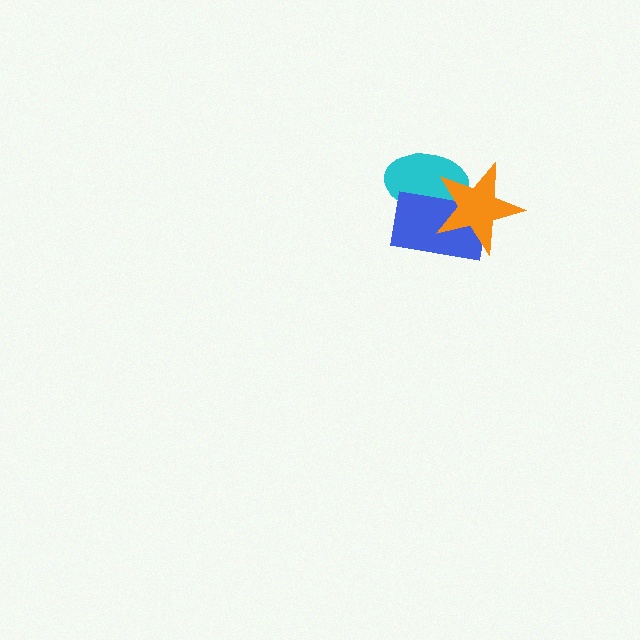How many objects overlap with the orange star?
2 objects overlap with the orange star.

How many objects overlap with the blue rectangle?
2 objects overlap with the blue rectangle.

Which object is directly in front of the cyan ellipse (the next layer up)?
The blue rectangle is directly in front of the cyan ellipse.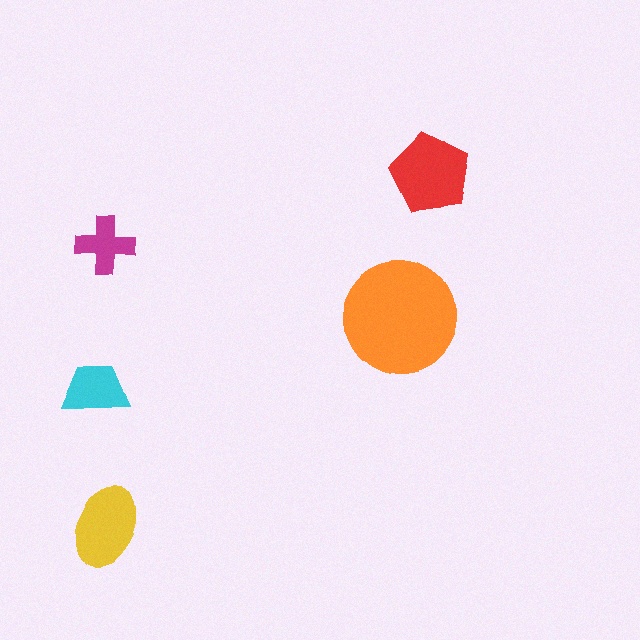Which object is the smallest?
The magenta cross.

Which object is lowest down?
The yellow ellipse is bottommost.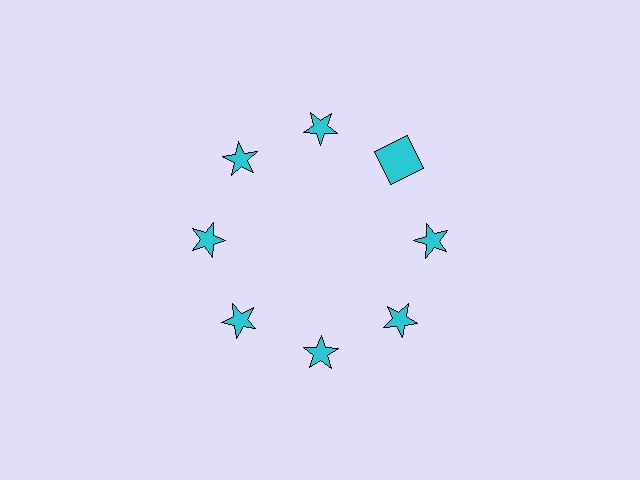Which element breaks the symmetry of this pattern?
The cyan square at roughly the 2 o'clock position breaks the symmetry. All other shapes are cyan stars.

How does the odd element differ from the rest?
It has a different shape: square instead of star.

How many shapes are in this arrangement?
There are 8 shapes arranged in a ring pattern.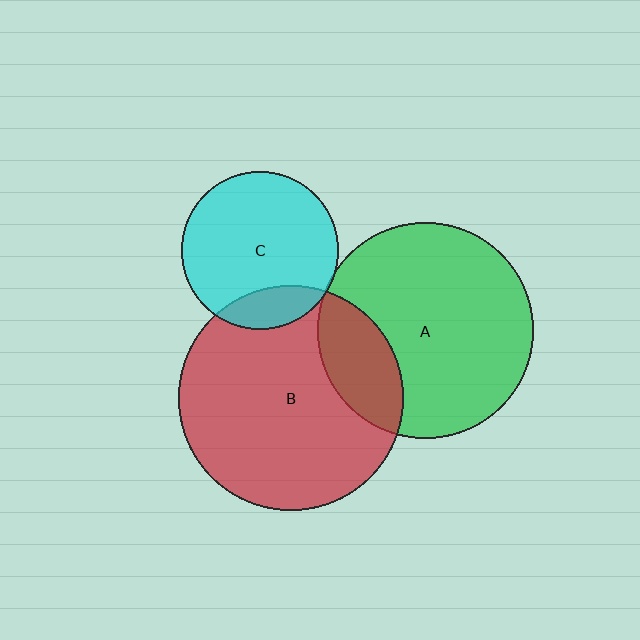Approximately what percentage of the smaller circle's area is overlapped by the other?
Approximately 20%.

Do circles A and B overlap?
Yes.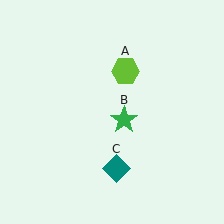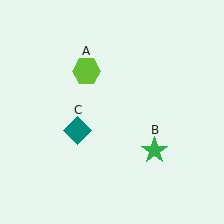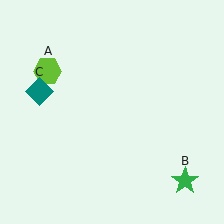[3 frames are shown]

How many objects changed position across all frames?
3 objects changed position: lime hexagon (object A), green star (object B), teal diamond (object C).